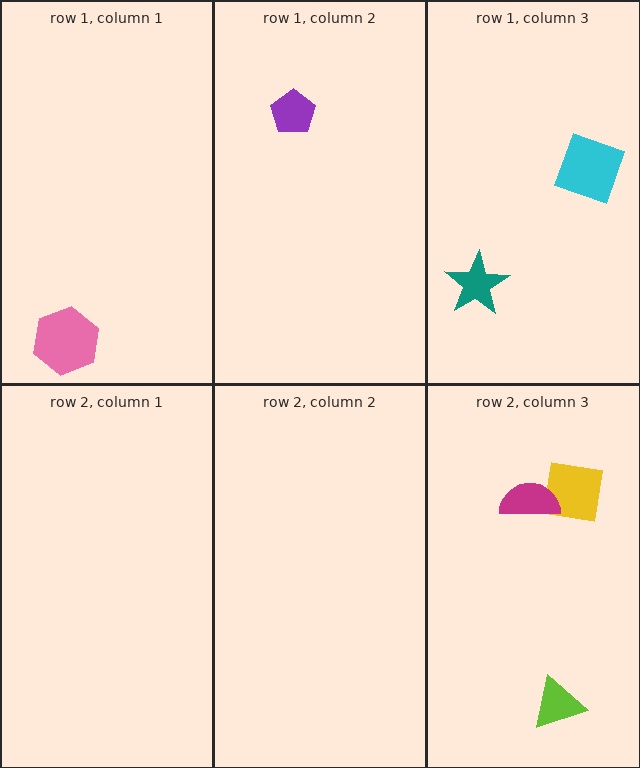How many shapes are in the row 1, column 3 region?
2.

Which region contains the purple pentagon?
The row 1, column 2 region.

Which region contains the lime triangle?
The row 2, column 3 region.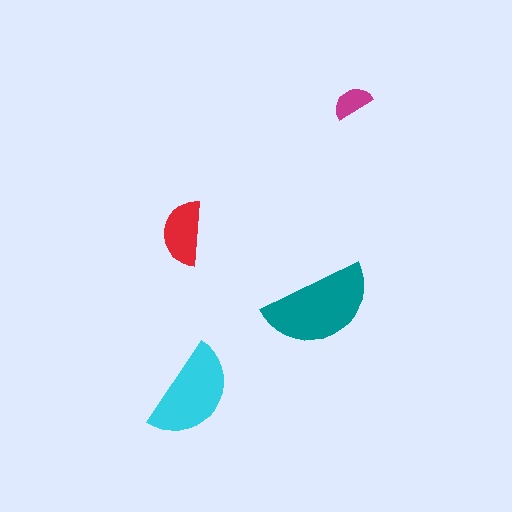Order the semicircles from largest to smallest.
the teal one, the cyan one, the red one, the magenta one.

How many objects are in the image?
There are 4 objects in the image.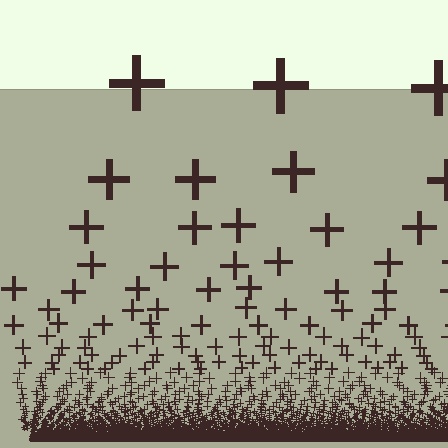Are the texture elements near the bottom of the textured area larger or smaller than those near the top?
Smaller. The gradient is inverted — elements near the bottom are smaller and denser.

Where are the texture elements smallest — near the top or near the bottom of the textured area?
Near the bottom.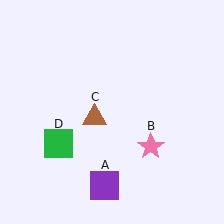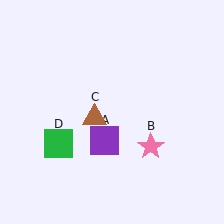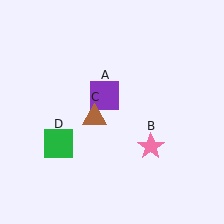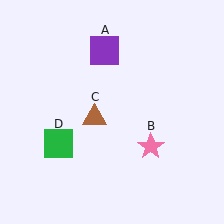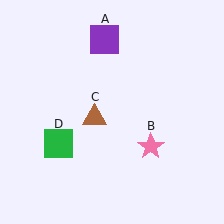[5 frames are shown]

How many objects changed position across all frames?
1 object changed position: purple square (object A).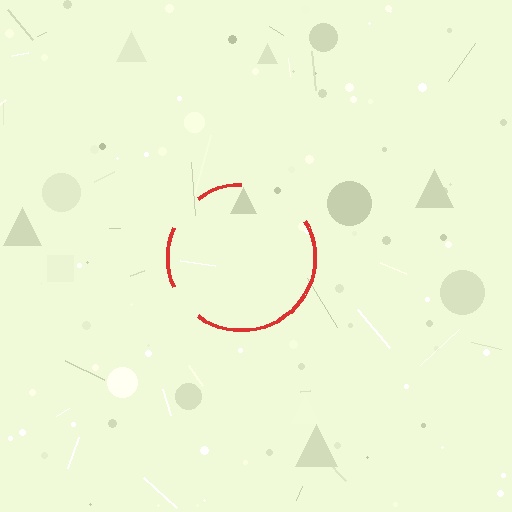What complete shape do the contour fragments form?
The contour fragments form a circle.